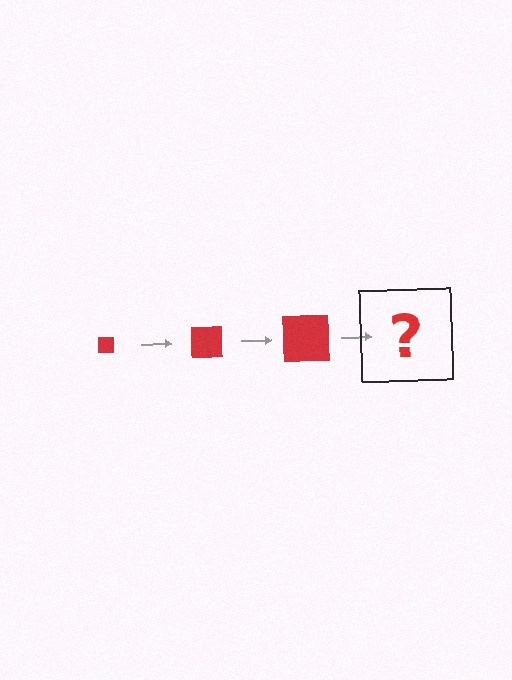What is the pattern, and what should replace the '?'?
The pattern is that the square gets progressively larger each step. The '?' should be a red square, larger than the previous one.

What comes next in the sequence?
The next element should be a red square, larger than the previous one.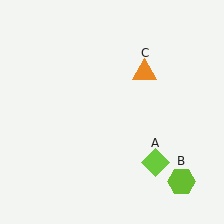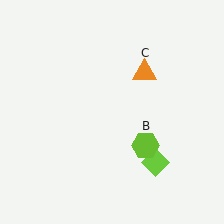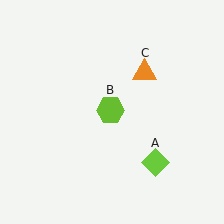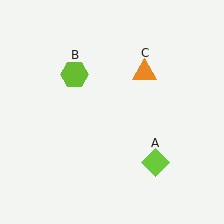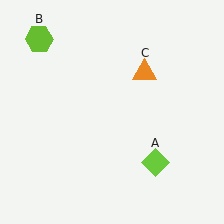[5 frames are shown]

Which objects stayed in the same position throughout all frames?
Lime diamond (object A) and orange triangle (object C) remained stationary.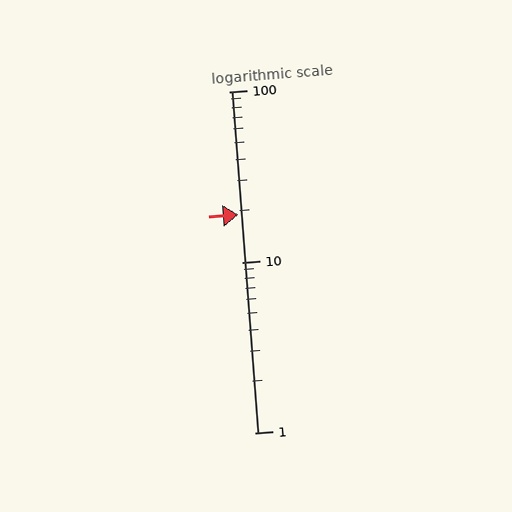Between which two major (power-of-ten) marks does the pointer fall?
The pointer is between 10 and 100.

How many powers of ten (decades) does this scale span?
The scale spans 2 decades, from 1 to 100.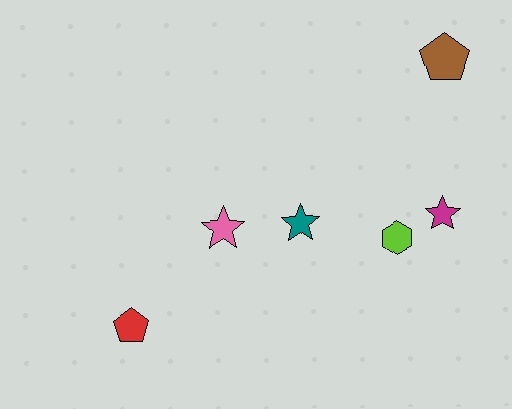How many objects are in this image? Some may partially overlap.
There are 6 objects.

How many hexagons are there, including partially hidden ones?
There is 1 hexagon.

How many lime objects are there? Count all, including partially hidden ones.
There is 1 lime object.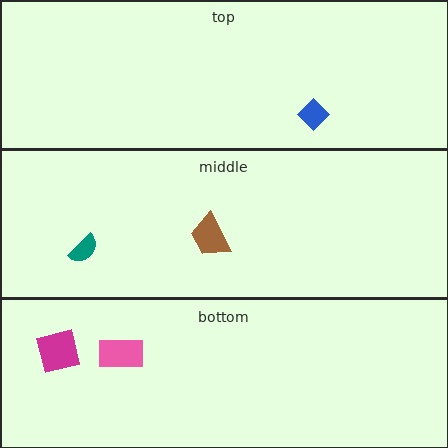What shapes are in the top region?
The blue diamond.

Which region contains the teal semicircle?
The middle region.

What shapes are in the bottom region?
The pink rectangle, the magenta square.